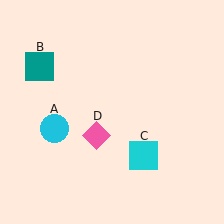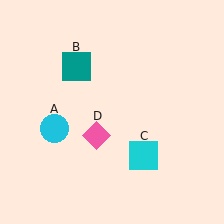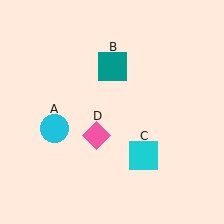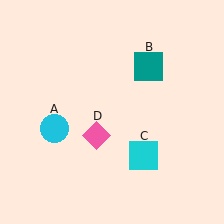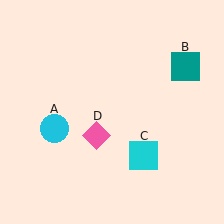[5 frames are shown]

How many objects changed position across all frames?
1 object changed position: teal square (object B).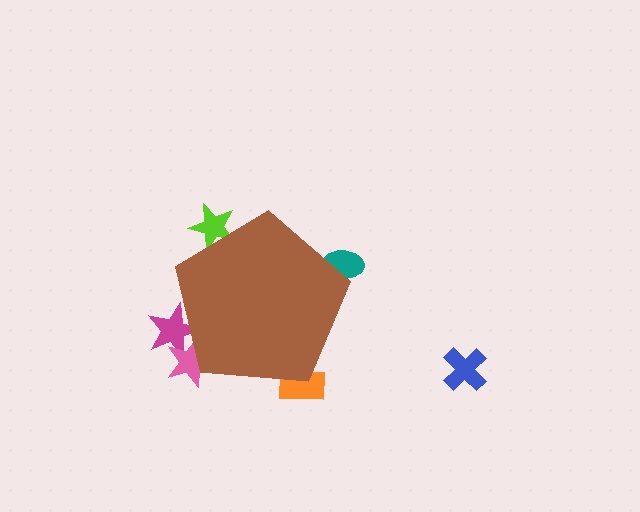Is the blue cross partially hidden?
No, the blue cross is fully visible.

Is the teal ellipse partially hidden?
Yes, the teal ellipse is partially hidden behind the brown pentagon.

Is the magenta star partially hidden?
Yes, the magenta star is partially hidden behind the brown pentagon.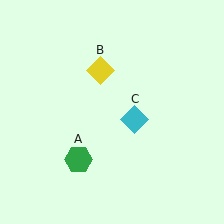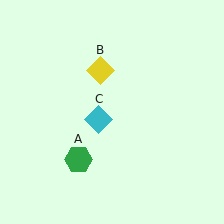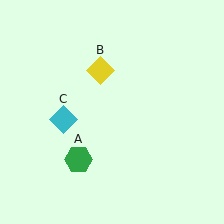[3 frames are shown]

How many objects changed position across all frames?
1 object changed position: cyan diamond (object C).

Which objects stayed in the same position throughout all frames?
Green hexagon (object A) and yellow diamond (object B) remained stationary.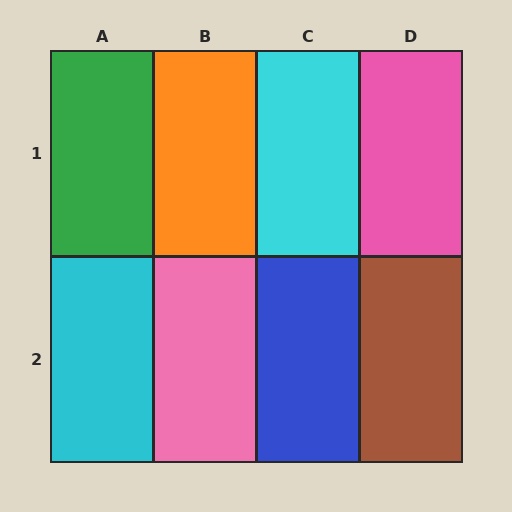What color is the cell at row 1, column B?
Orange.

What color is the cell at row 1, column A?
Green.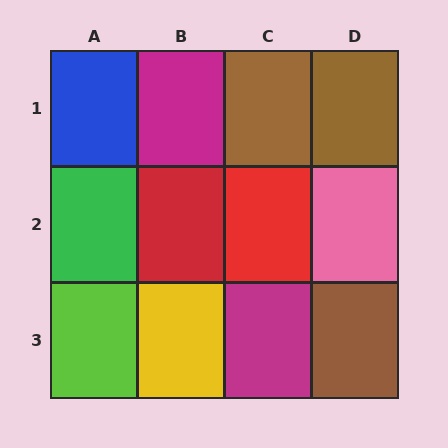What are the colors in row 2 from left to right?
Green, red, red, pink.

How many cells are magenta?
2 cells are magenta.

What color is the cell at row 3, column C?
Magenta.